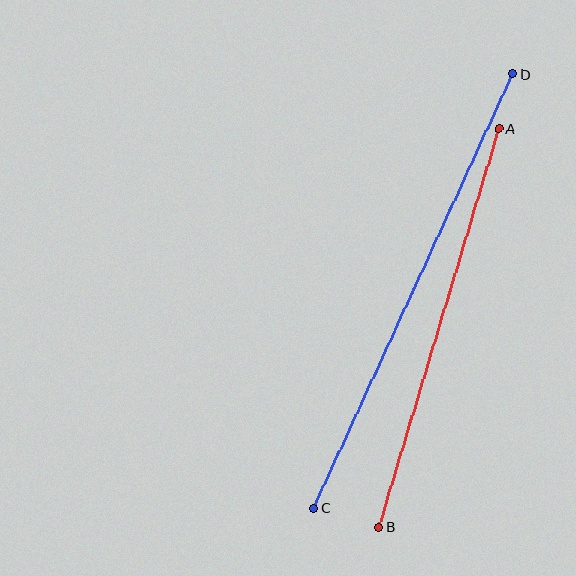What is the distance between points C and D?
The distance is approximately 478 pixels.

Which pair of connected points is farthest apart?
Points C and D are farthest apart.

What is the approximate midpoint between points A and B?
The midpoint is at approximately (439, 328) pixels.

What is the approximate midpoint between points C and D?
The midpoint is at approximately (413, 291) pixels.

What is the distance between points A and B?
The distance is approximately 416 pixels.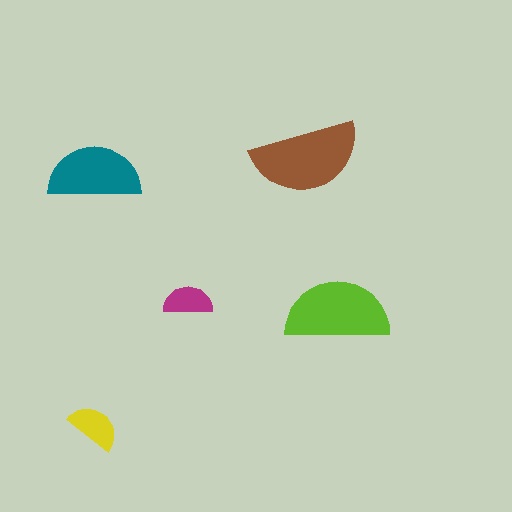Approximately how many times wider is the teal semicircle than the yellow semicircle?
About 2 times wider.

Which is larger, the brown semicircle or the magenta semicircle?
The brown one.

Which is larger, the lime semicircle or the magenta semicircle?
The lime one.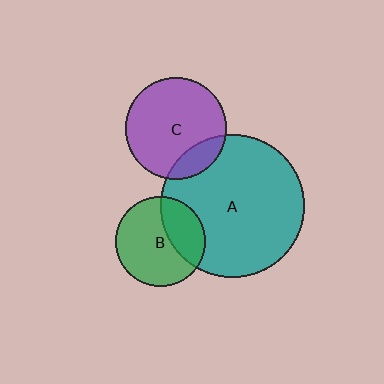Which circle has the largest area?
Circle A (teal).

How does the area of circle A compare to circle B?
Approximately 2.6 times.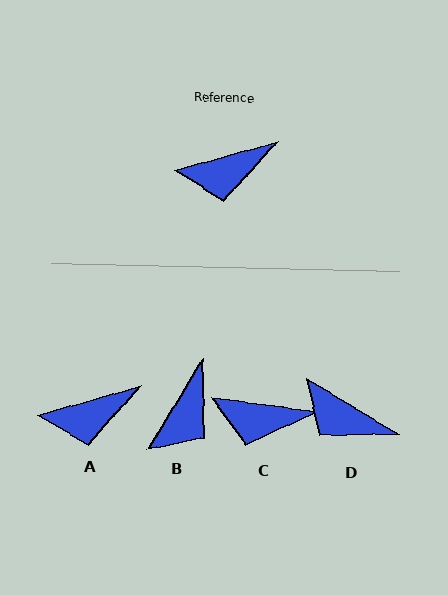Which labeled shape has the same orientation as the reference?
A.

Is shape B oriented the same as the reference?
No, it is off by about 43 degrees.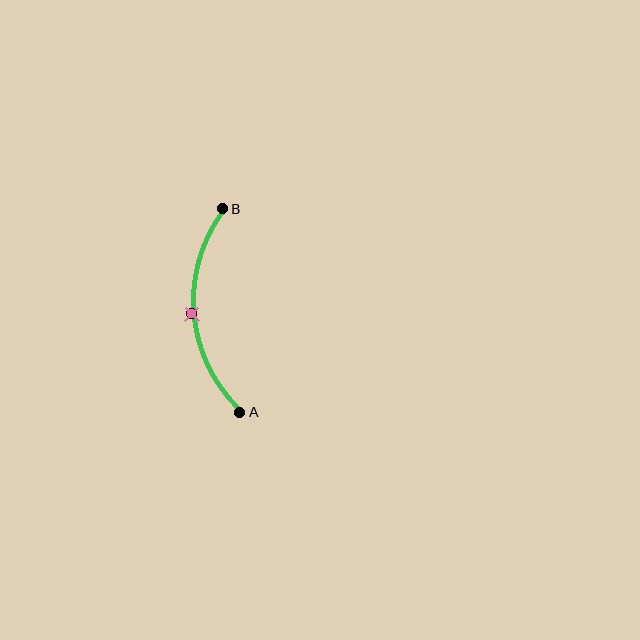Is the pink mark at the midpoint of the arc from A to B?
Yes. The pink mark lies on the arc at equal arc-length from both A and B — it is the arc midpoint.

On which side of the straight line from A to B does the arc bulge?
The arc bulges to the left of the straight line connecting A and B.